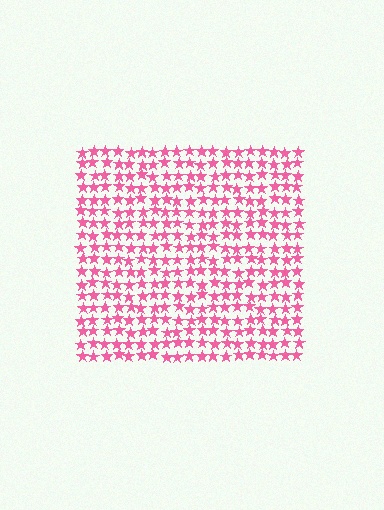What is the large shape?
The large shape is a square.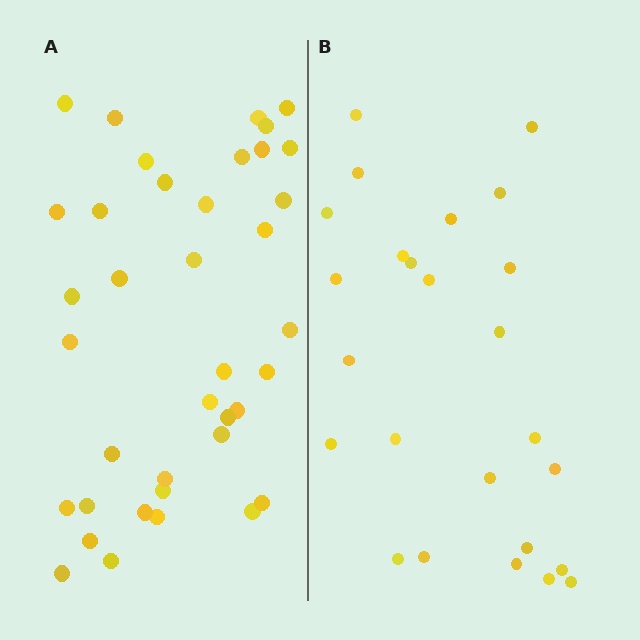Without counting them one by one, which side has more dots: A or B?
Region A (the left region) has more dots.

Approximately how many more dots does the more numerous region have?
Region A has approximately 15 more dots than region B.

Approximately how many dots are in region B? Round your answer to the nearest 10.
About 20 dots. (The exact count is 25, which rounds to 20.)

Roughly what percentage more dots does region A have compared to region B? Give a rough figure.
About 50% more.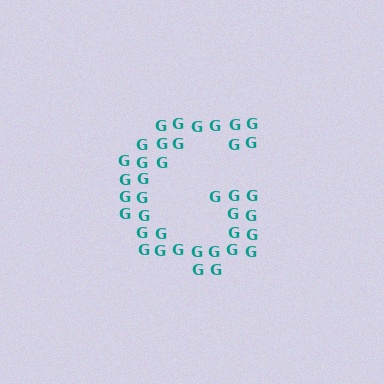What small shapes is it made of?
It is made of small letter G's.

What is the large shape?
The large shape is the letter G.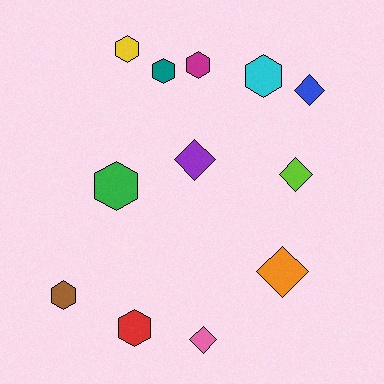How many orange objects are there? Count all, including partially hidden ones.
There is 1 orange object.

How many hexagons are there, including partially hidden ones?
There are 7 hexagons.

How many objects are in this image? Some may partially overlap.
There are 12 objects.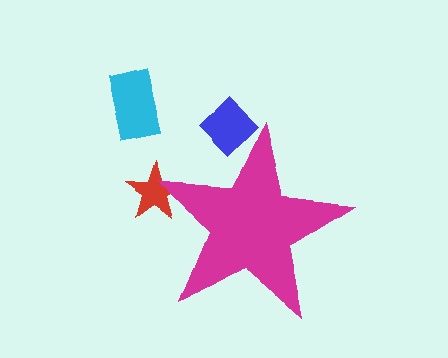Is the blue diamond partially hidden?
Yes, the blue diamond is partially hidden behind the magenta star.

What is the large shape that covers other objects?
A magenta star.